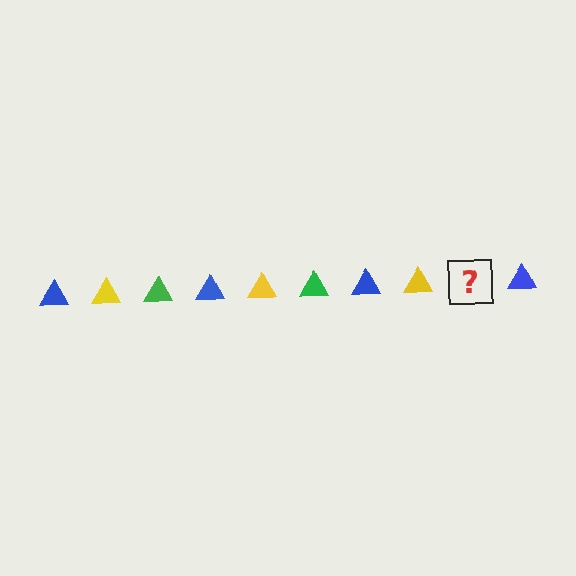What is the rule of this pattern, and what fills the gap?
The rule is that the pattern cycles through blue, yellow, green triangles. The gap should be filled with a green triangle.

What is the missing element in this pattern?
The missing element is a green triangle.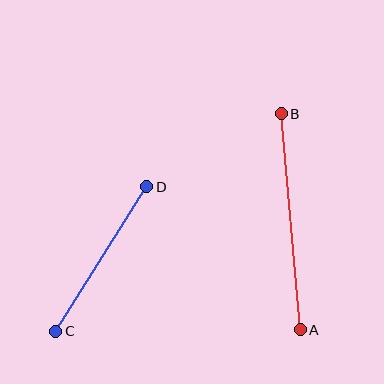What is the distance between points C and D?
The distance is approximately 171 pixels.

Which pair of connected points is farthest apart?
Points A and B are farthest apart.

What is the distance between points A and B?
The distance is approximately 217 pixels.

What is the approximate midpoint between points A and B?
The midpoint is at approximately (291, 222) pixels.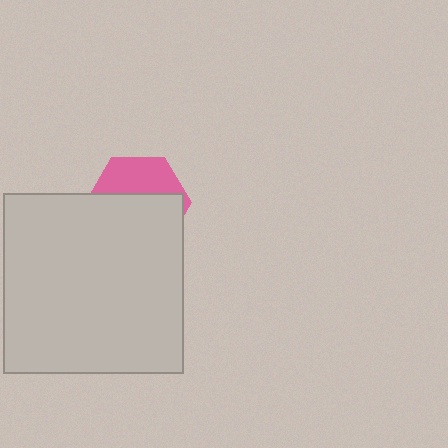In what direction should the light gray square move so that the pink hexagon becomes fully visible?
The light gray square should move down. That is the shortest direction to clear the overlap and leave the pink hexagon fully visible.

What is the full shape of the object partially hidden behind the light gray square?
The partially hidden object is a pink hexagon.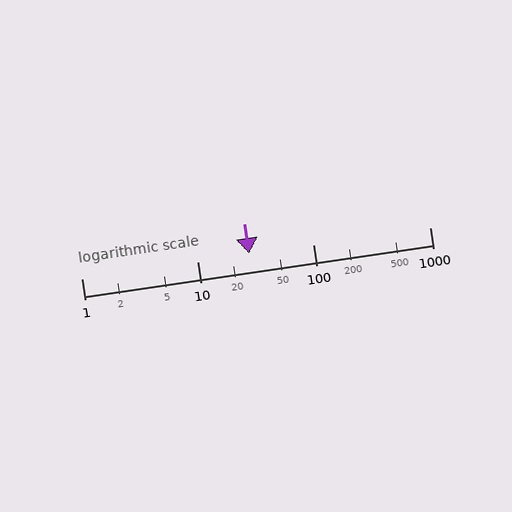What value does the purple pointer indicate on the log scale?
The pointer indicates approximately 28.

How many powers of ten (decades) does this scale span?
The scale spans 3 decades, from 1 to 1000.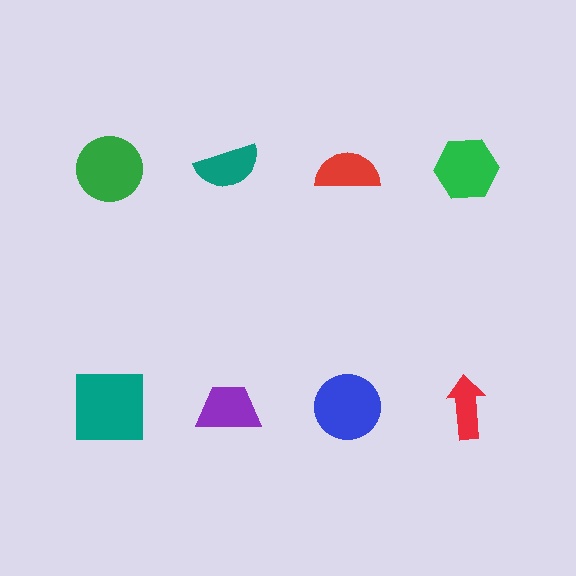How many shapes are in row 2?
4 shapes.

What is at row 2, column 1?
A teal square.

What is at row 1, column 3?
A red semicircle.